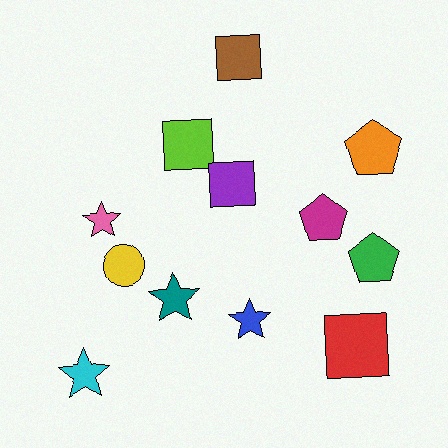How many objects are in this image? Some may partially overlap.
There are 12 objects.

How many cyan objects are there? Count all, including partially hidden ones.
There is 1 cyan object.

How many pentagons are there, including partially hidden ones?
There are 3 pentagons.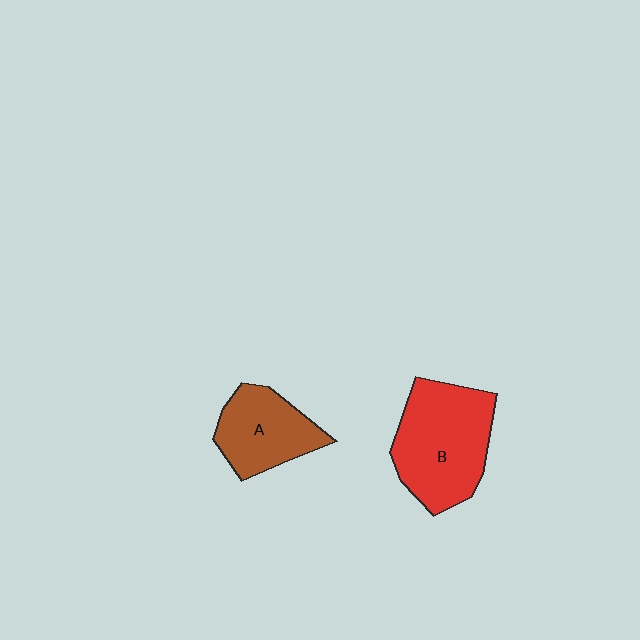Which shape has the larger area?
Shape B (red).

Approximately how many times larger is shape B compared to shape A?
Approximately 1.5 times.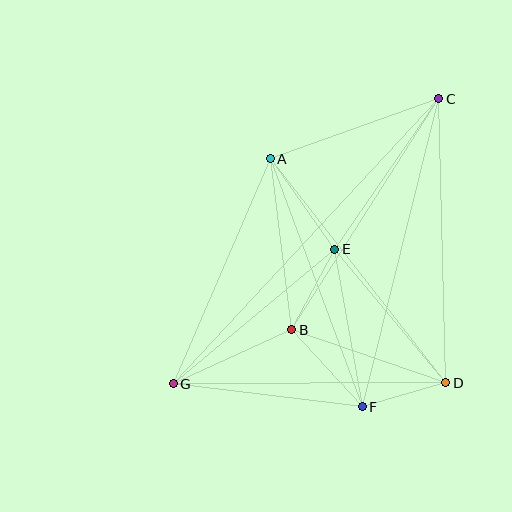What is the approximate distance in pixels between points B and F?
The distance between B and F is approximately 104 pixels.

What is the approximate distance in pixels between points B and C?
The distance between B and C is approximately 274 pixels.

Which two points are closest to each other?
Points D and F are closest to each other.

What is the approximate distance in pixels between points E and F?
The distance between E and F is approximately 160 pixels.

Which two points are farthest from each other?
Points C and G are farthest from each other.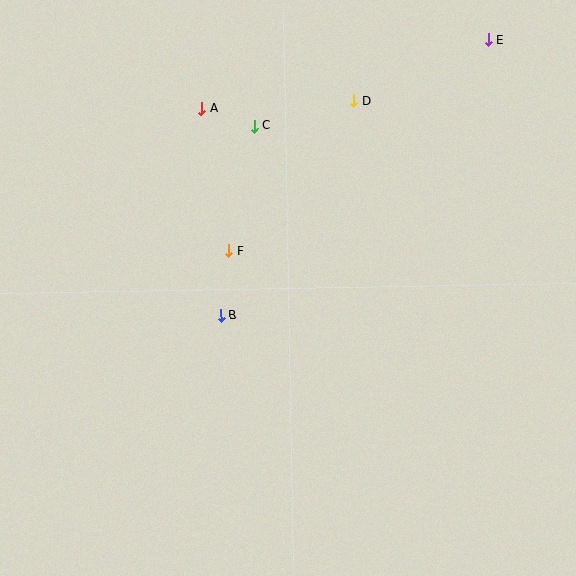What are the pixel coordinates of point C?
Point C is at (255, 126).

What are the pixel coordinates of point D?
Point D is at (354, 100).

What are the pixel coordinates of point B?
Point B is at (221, 315).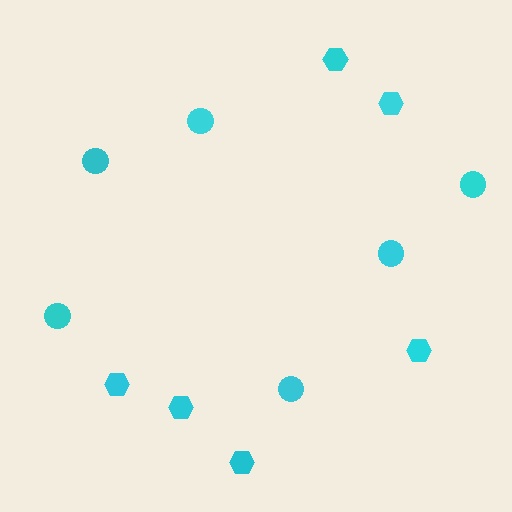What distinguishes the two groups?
There are 2 groups: one group of hexagons (6) and one group of circles (6).